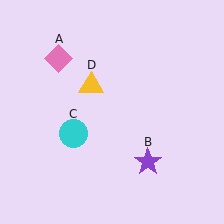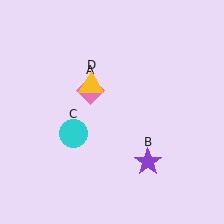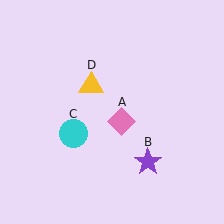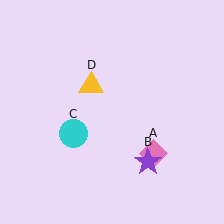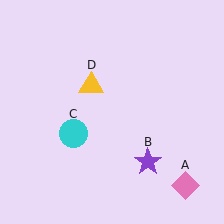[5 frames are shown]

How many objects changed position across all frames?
1 object changed position: pink diamond (object A).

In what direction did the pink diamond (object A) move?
The pink diamond (object A) moved down and to the right.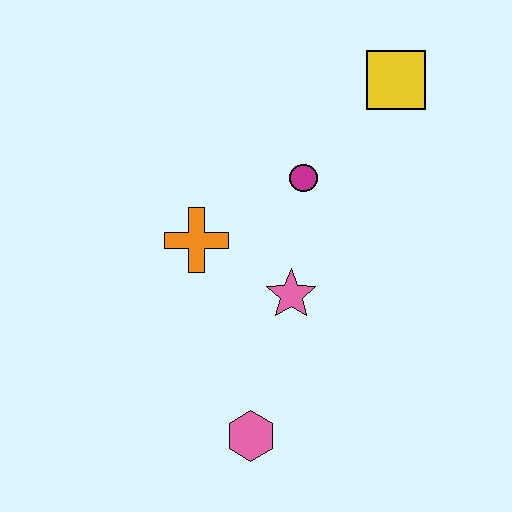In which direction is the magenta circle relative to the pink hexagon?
The magenta circle is above the pink hexagon.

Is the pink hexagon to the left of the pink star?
Yes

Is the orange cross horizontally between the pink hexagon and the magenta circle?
No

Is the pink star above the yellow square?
No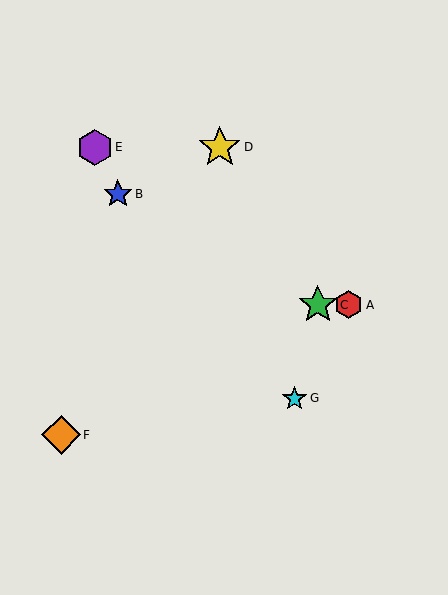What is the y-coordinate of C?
Object C is at y≈305.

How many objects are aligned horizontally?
2 objects (A, C) are aligned horizontally.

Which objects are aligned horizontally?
Objects A, C are aligned horizontally.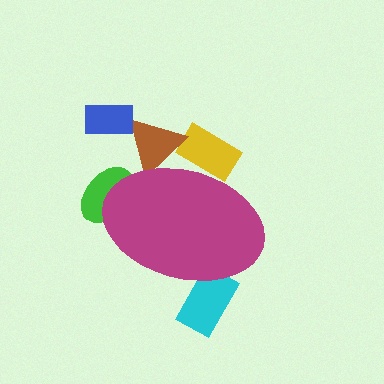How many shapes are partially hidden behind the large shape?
5 shapes are partially hidden.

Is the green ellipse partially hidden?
Yes, the green ellipse is partially hidden behind the magenta ellipse.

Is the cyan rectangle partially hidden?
Yes, the cyan rectangle is partially hidden behind the magenta ellipse.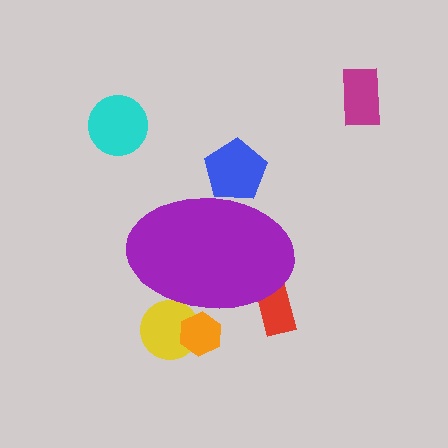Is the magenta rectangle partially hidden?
No, the magenta rectangle is fully visible.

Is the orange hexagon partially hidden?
Yes, the orange hexagon is partially hidden behind the purple ellipse.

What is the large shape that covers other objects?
A purple ellipse.